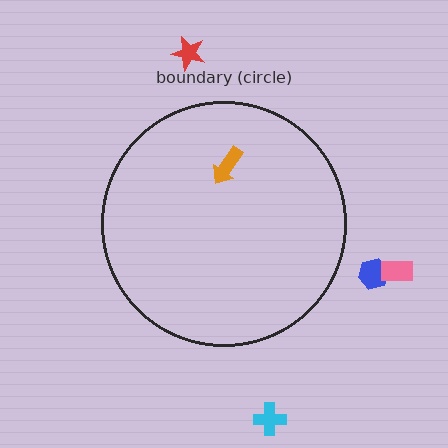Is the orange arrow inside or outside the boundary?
Inside.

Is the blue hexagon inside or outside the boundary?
Outside.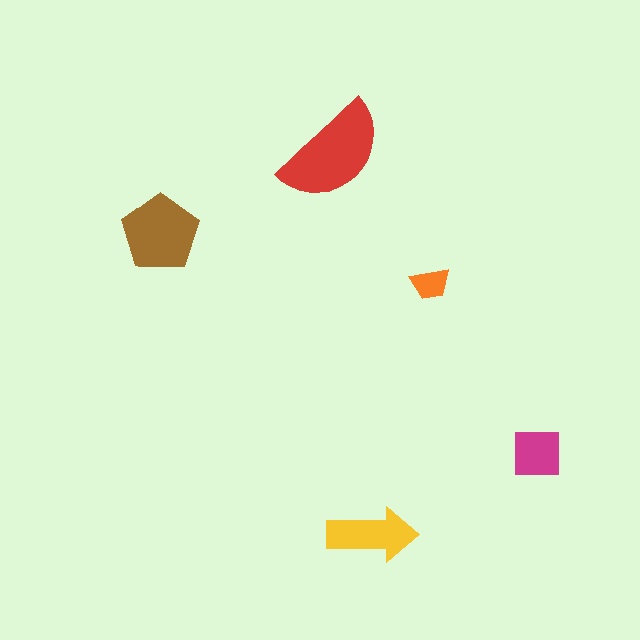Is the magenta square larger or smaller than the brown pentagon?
Smaller.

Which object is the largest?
The red semicircle.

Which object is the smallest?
The orange trapezoid.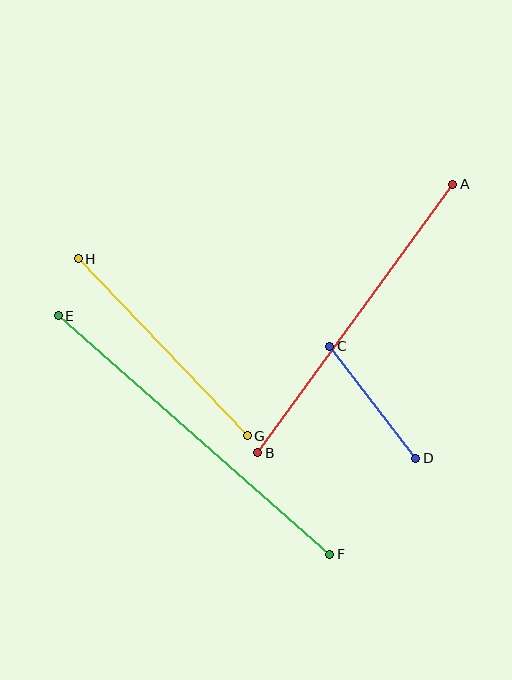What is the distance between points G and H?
The distance is approximately 244 pixels.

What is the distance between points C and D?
The distance is approximately 141 pixels.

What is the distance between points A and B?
The distance is approximately 332 pixels.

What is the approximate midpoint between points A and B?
The midpoint is at approximately (355, 318) pixels.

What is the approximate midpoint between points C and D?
The midpoint is at approximately (373, 402) pixels.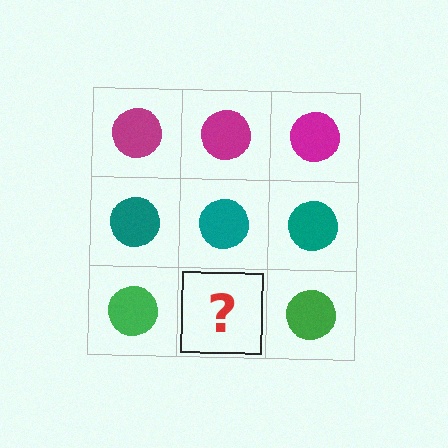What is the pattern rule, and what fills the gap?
The rule is that each row has a consistent color. The gap should be filled with a green circle.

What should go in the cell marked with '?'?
The missing cell should contain a green circle.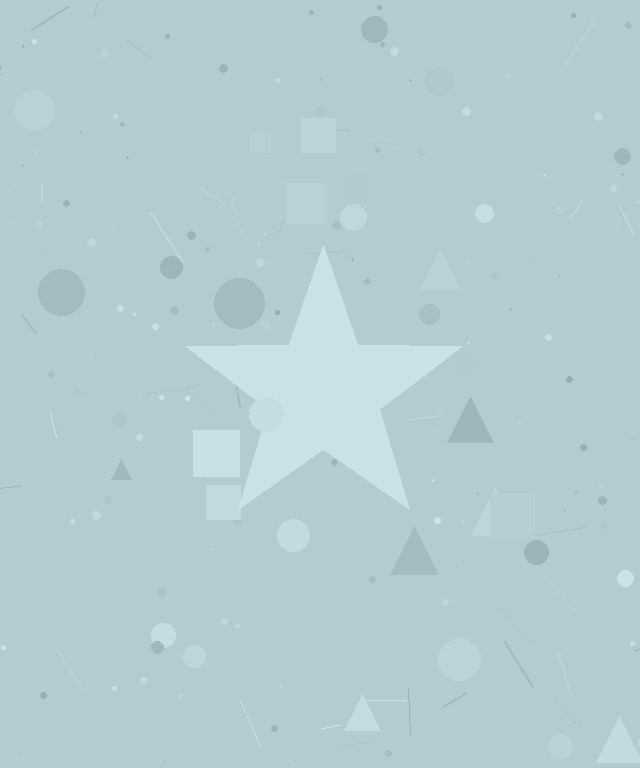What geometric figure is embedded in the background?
A star is embedded in the background.